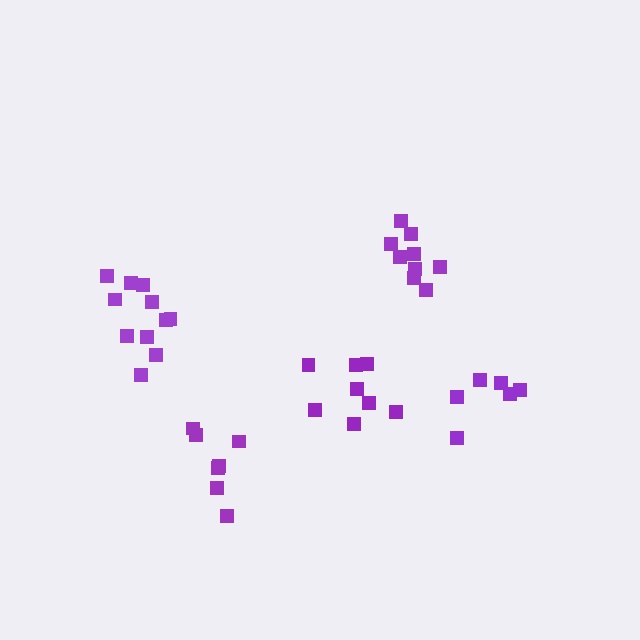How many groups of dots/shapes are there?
There are 5 groups.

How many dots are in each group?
Group 1: 7 dots, Group 2: 11 dots, Group 3: 9 dots, Group 4: 8 dots, Group 5: 6 dots (41 total).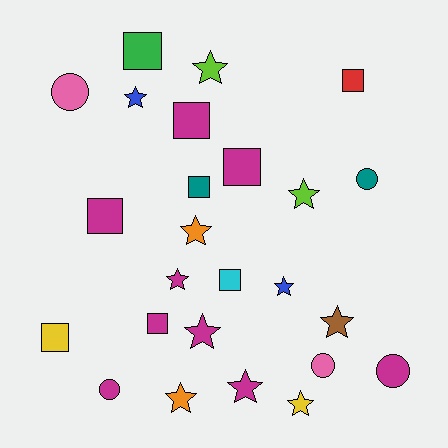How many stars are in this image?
There are 11 stars.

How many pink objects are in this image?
There are 2 pink objects.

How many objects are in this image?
There are 25 objects.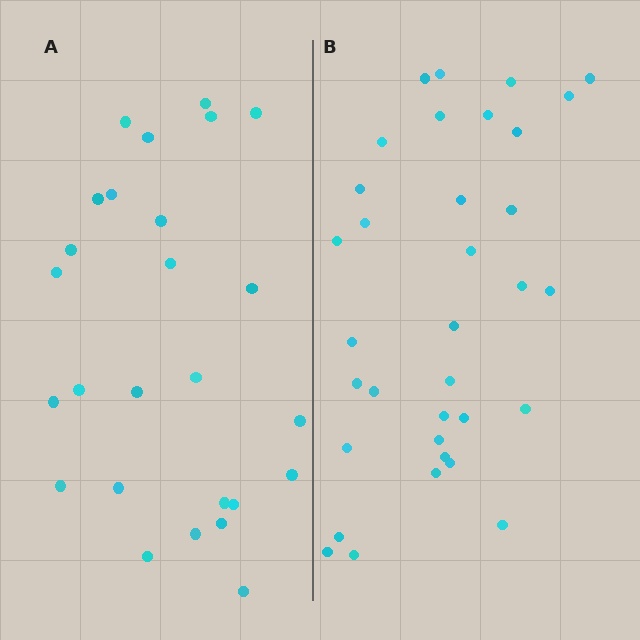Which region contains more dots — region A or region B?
Region B (the right region) has more dots.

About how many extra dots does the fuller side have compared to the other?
Region B has roughly 8 or so more dots than region A.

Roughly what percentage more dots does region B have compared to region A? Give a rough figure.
About 30% more.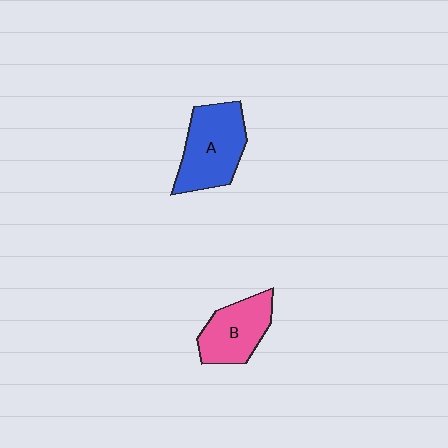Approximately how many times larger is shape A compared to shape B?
Approximately 1.3 times.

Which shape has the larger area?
Shape A (blue).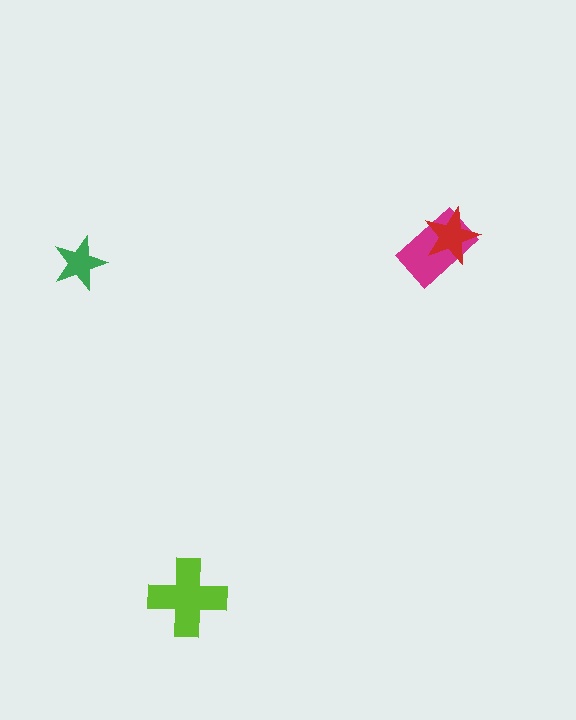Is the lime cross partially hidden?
No, no other shape covers it.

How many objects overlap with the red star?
1 object overlaps with the red star.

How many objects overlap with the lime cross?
0 objects overlap with the lime cross.